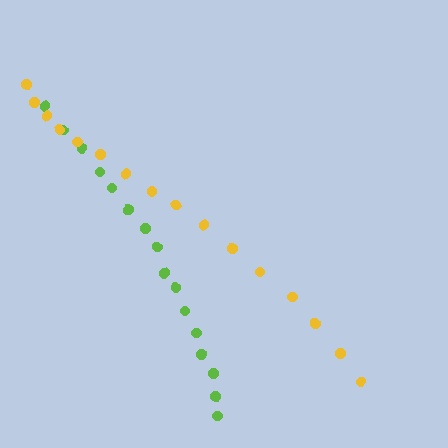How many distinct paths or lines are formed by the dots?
There are 2 distinct paths.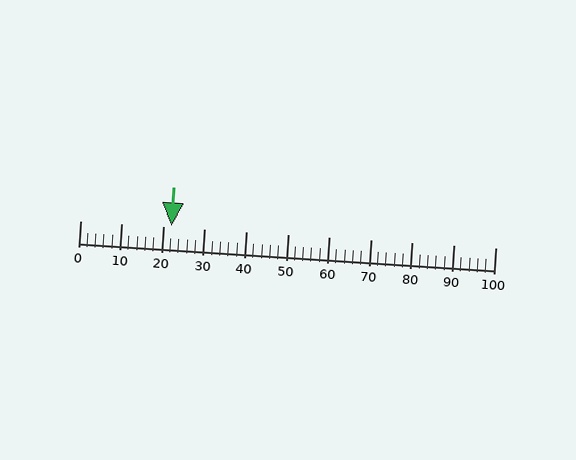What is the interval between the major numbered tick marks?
The major tick marks are spaced 10 units apart.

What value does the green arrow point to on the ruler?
The green arrow points to approximately 22.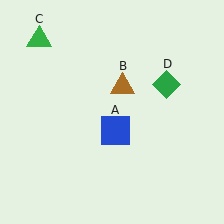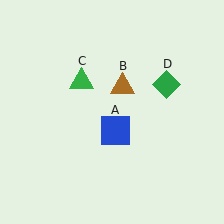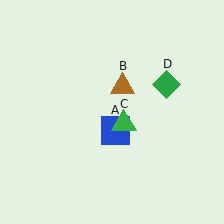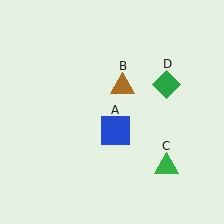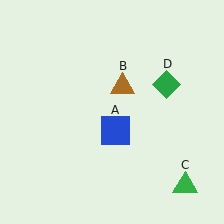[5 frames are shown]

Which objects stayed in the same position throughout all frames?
Blue square (object A) and brown triangle (object B) and green diamond (object D) remained stationary.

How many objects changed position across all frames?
1 object changed position: green triangle (object C).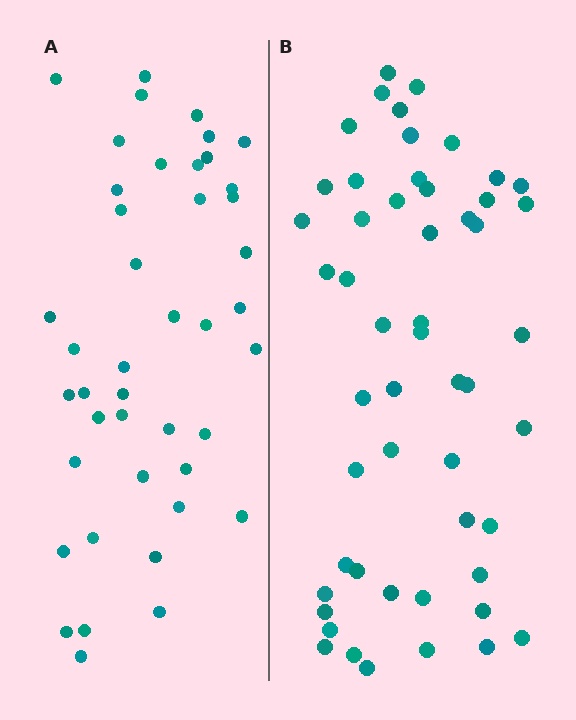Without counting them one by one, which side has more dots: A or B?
Region B (the right region) has more dots.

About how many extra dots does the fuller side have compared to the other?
Region B has roughly 8 or so more dots than region A.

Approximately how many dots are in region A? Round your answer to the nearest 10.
About 40 dots. (The exact count is 43, which rounds to 40.)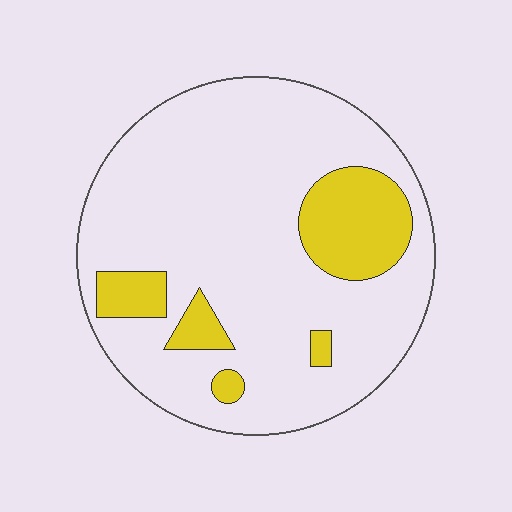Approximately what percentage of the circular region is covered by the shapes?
Approximately 15%.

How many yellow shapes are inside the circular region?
5.